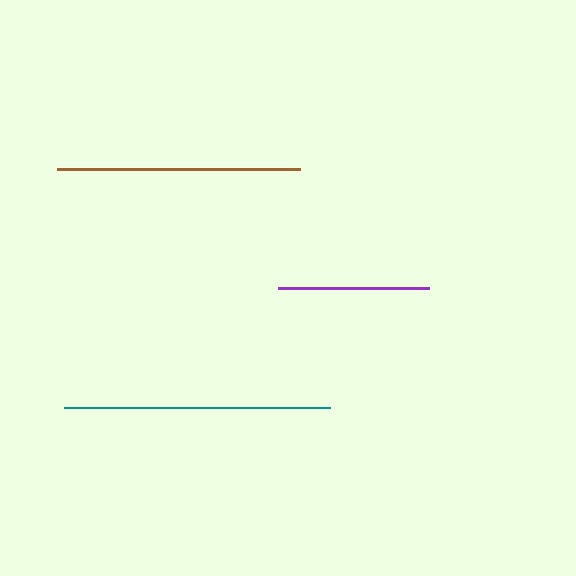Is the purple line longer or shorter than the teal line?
The teal line is longer than the purple line.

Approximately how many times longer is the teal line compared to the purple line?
The teal line is approximately 1.8 times the length of the purple line.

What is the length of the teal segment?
The teal segment is approximately 266 pixels long.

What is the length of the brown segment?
The brown segment is approximately 243 pixels long.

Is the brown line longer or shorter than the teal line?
The teal line is longer than the brown line.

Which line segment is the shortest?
The purple line is the shortest at approximately 152 pixels.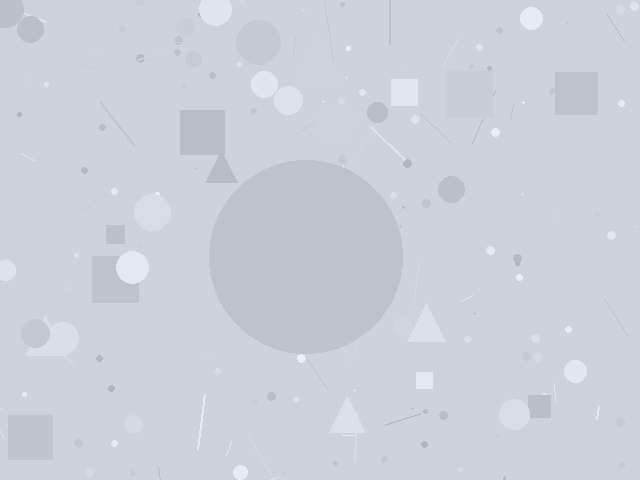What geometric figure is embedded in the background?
A circle is embedded in the background.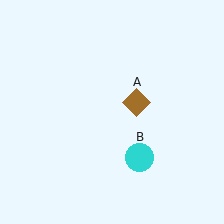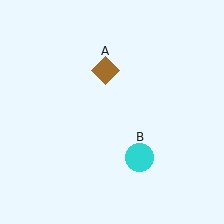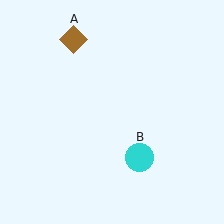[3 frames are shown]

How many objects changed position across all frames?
1 object changed position: brown diamond (object A).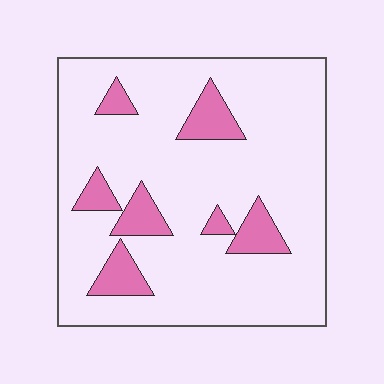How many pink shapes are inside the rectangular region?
7.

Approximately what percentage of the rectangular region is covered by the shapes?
Approximately 15%.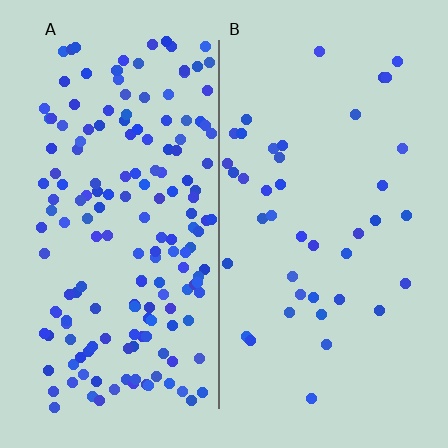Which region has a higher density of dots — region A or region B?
A (the left).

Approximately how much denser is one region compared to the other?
Approximately 4.1× — region A over region B.